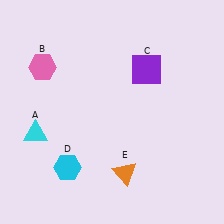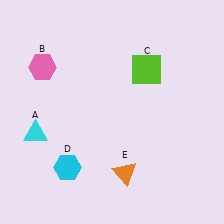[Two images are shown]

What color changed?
The square (C) changed from purple in Image 1 to lime in Image 2.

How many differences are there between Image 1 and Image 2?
There is 1 difference between the two images.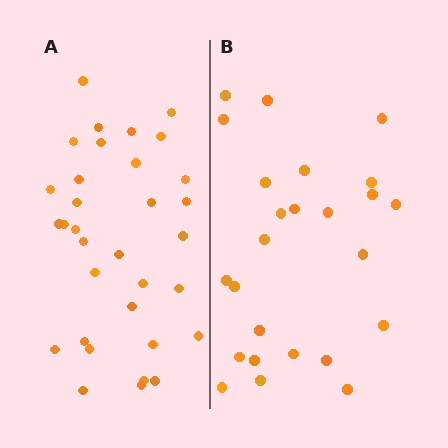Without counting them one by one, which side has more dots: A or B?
Region A (the left region) has more dots.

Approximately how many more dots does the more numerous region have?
Region A has roughly 8 or so more dots than region B.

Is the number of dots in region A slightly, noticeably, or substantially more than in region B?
Region A has noticeably more, but not dramatically so. The ratio is roughly 1.3 to 1.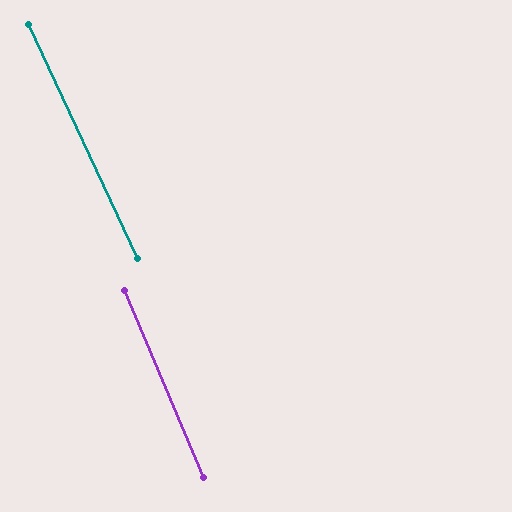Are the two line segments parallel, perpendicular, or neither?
Parallel — their directions differ by only 1.9°.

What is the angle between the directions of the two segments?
Approximately 2 degrees.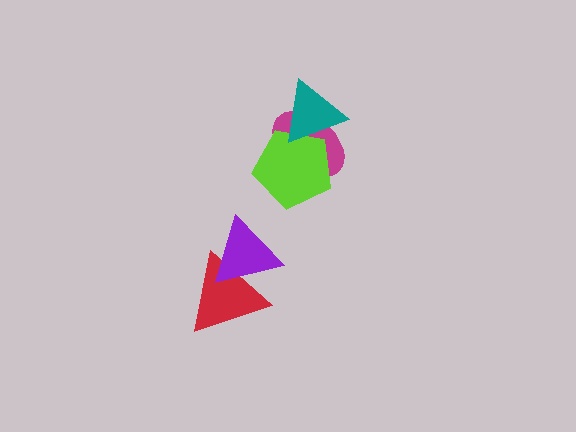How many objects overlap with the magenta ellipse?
2 objects overlap with the magenta ellipse.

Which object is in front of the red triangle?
The purple triangle is in front of the red triangle.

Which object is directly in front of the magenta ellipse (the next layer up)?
The lime pentagon is directly in front of the magenta ellipse.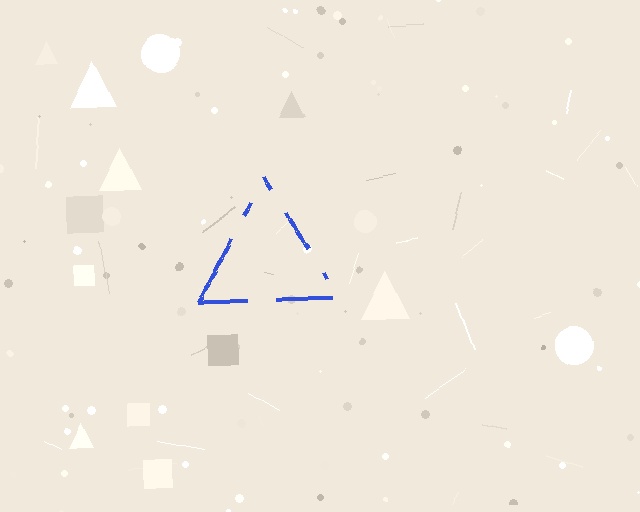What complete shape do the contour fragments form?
The contour fragments form a triangle.